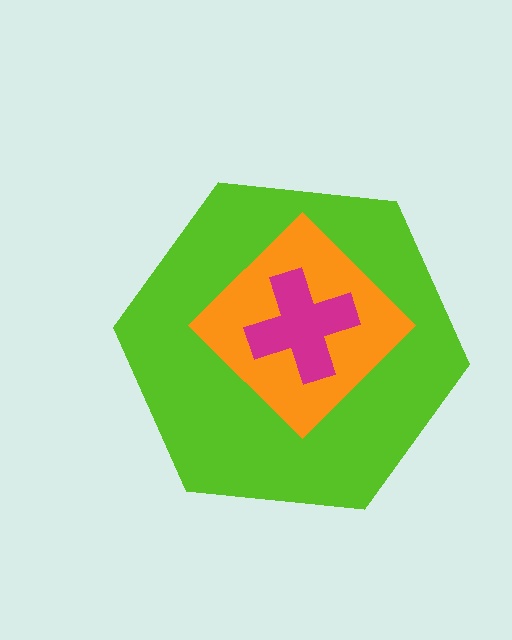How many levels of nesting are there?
3.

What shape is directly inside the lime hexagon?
The orange diamond.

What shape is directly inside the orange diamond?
The magenta cross.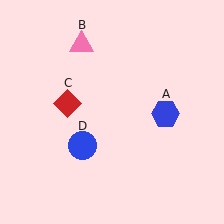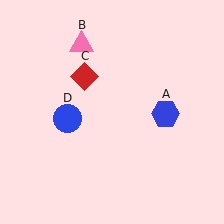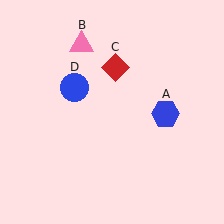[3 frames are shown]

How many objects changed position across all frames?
2 objects changed position: red diamond (object C), blue circle (object D).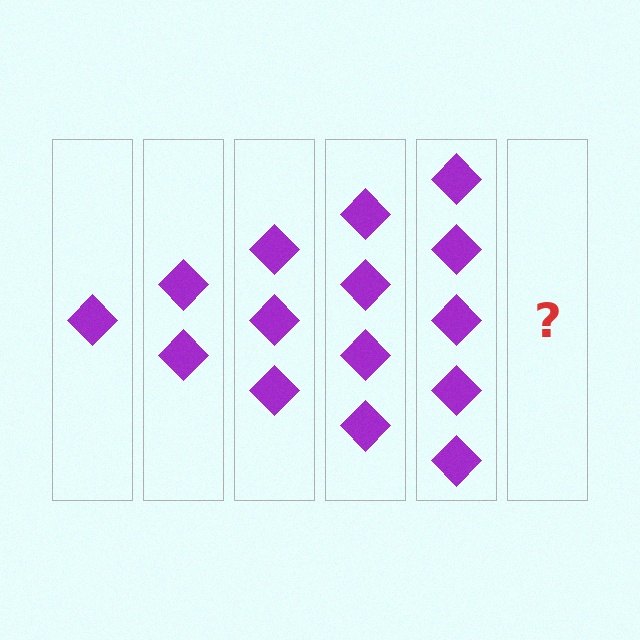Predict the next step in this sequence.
The next step is 6 diamonds.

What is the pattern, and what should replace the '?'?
The pattern is that each step adds one more diamond. The '?' should be 6 diamonds.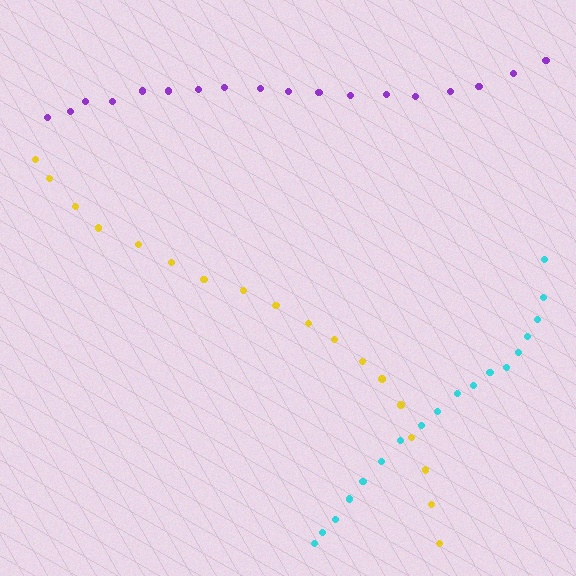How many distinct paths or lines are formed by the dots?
There are 3 distinct paths.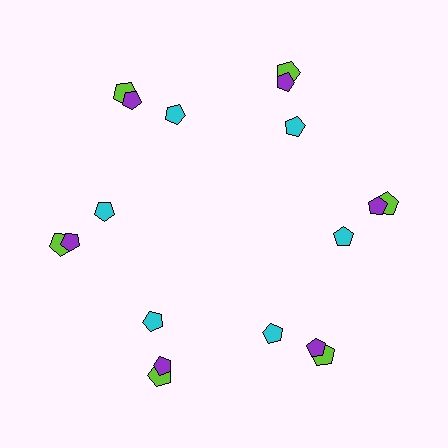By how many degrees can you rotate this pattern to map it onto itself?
The pattern maps onto itself every 60 degrees of rotation.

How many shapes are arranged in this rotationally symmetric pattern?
There are 18 shapes, arranged in 6 groups of 3.